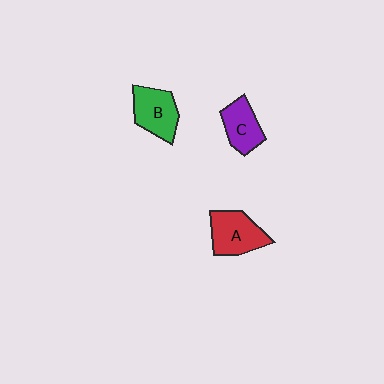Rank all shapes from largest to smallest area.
From largest to smallest: A (red), B (green), C (purple).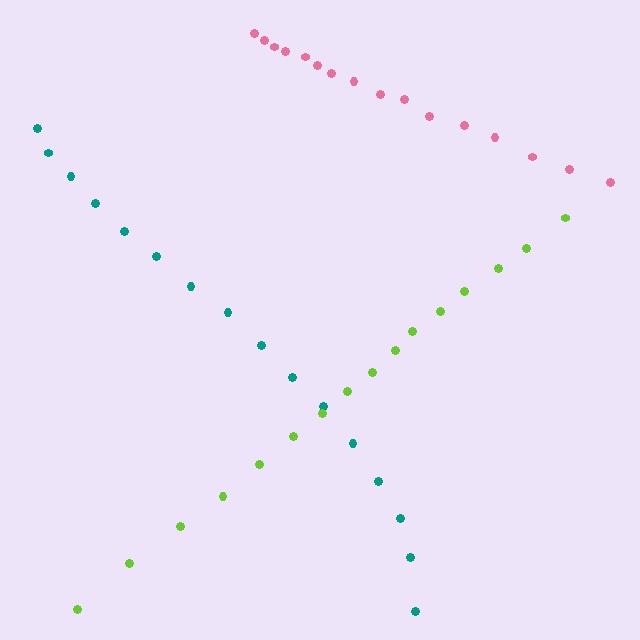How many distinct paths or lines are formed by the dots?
There are 3 distinct paths.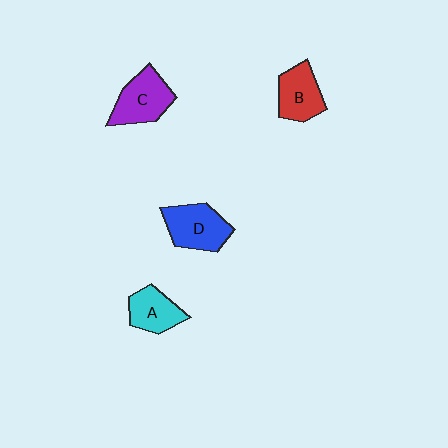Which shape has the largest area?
Shape D (blue).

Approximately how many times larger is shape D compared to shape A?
Approximately 1.3 times.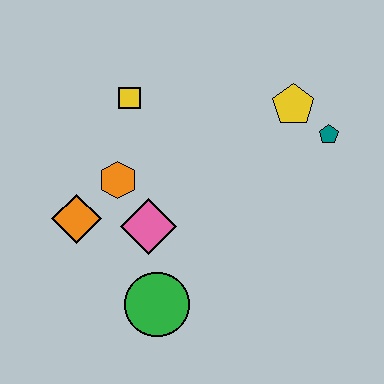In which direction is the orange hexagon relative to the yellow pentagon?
The orange hexagon is to the left of the yellow pentagon.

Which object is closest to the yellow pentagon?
The teal pentagon is closest to the yellow pentagon.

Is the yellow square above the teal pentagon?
Yes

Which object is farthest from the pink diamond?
The teal pentagon is farthest from the pink diamond.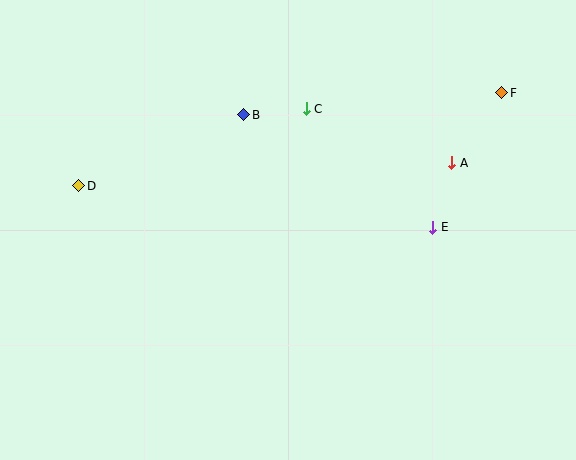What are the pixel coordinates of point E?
Point E is at (433, 227).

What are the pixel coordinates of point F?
Point F is at (502, 93).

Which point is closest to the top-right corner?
Point F is closest to the top-right corner.